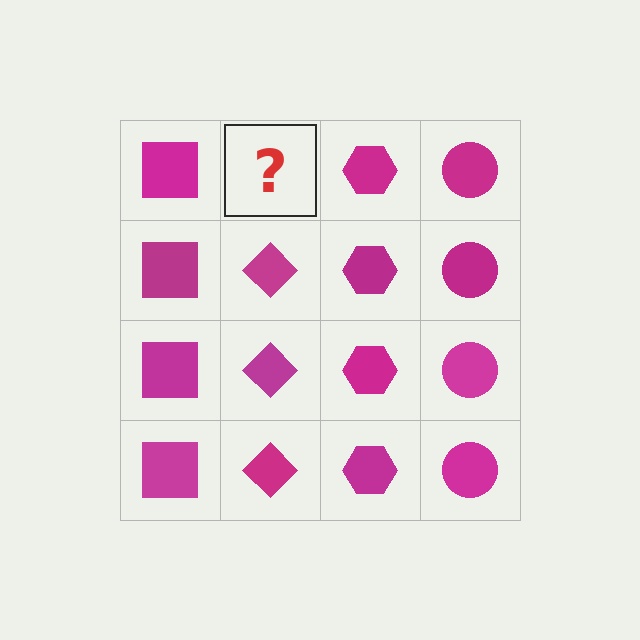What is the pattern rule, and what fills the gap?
The rule is that each column has a consistent shape. The gap should be filled with a magenta diamond.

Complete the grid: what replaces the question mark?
The question mark should be replaced with a magenta diamond.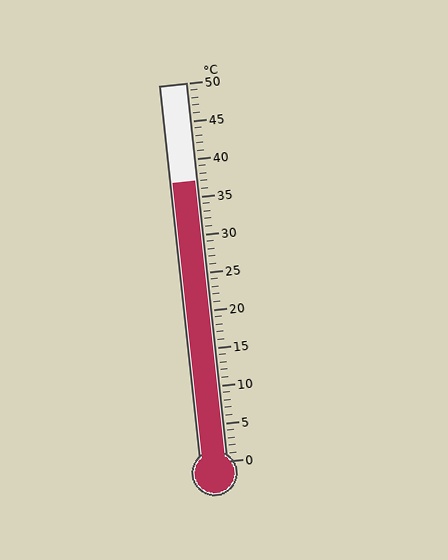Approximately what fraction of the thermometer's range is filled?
The thermometer is filled to approximately 75% of its range.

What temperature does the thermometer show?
The thermometer shows approximately 37°C.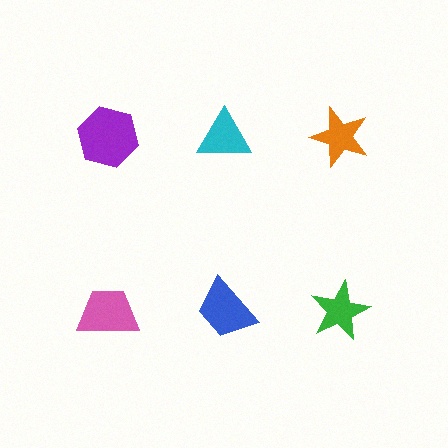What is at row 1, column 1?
A purple hexagon.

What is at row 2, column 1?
A pink trapezoid.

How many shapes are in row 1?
3 shapes.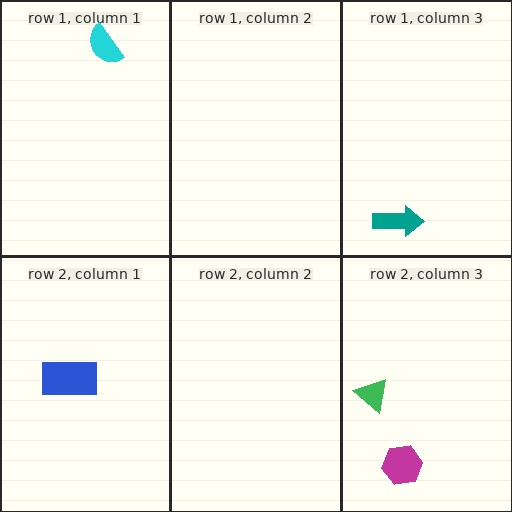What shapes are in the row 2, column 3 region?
The green triangle, the magenta hexagon.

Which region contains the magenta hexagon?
The row 2, column 3 region.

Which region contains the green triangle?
The row 2, column 3 region.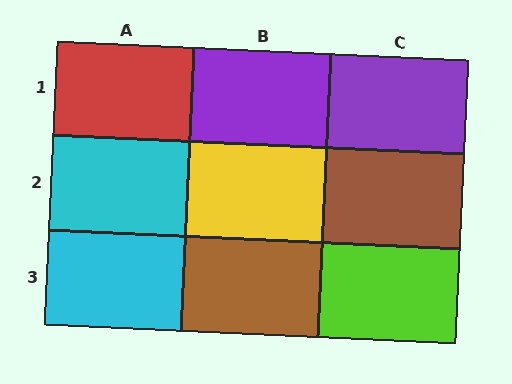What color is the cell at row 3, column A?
Cyan.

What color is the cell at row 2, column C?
Brown.